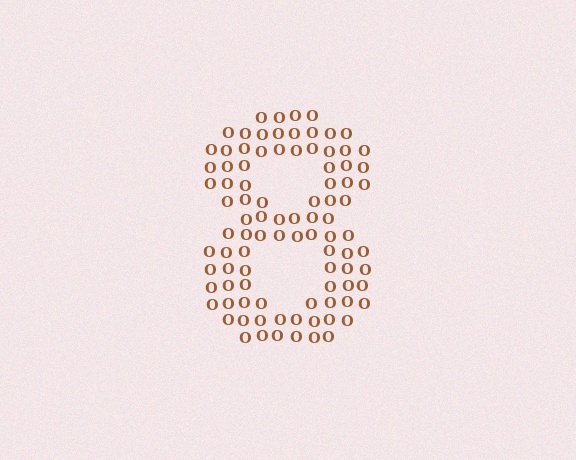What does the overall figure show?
The overall figure shows the digit 8.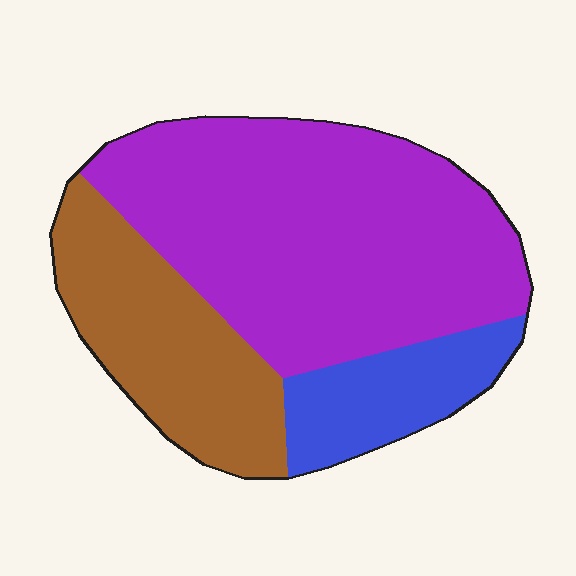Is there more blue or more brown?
Brown.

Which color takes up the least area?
Blue, at roughly 15%.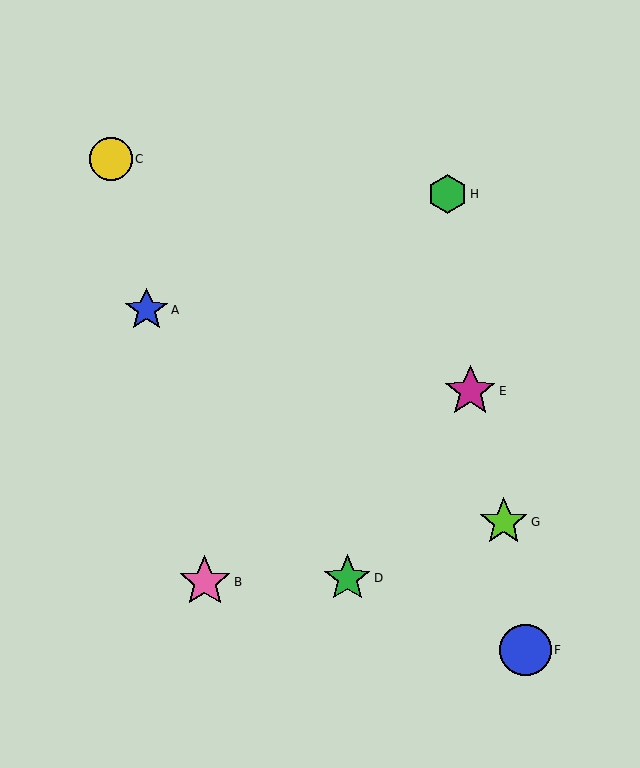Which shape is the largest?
The pink star (labeled B) is the largest.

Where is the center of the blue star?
The center of the blue star is at (146, 310).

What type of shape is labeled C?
Shape C is a yellow circle.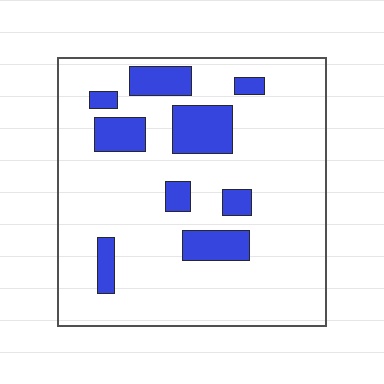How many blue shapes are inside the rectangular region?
9.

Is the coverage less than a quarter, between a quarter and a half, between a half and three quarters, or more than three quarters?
Less than a quarter.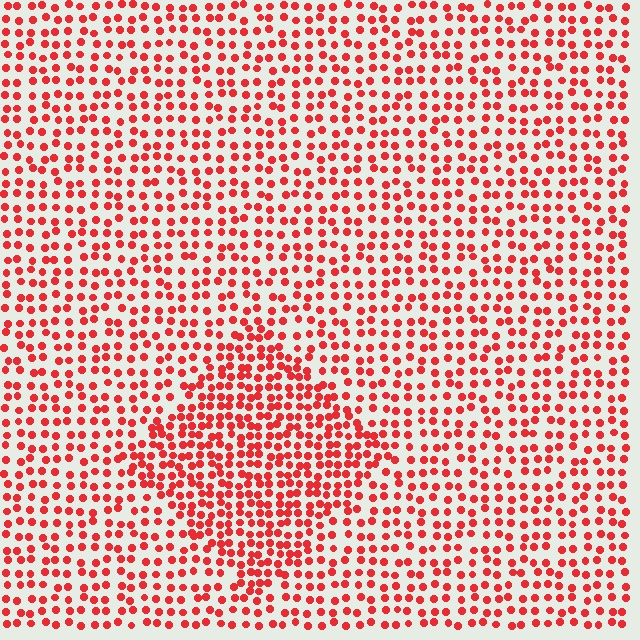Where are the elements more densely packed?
The elements are more densely packed inside the diamond boundary.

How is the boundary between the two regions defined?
The boundary is defined by a change in element density (approximately 1.7x ratio). All elements are the same color, size, and shape.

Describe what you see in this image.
The image contains small red elements arranged at two different densities. A diamond-shaped region is visible where the elements are more densely packed than the surrounding area.